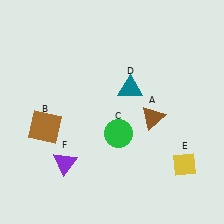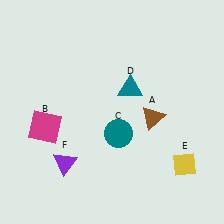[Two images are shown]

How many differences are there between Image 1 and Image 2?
There are 2 differences between the two images.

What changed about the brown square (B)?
In Image 1, B is brown. In Image 2, it changed to magenta.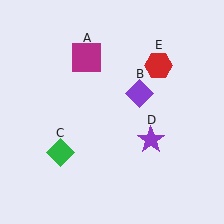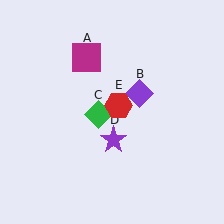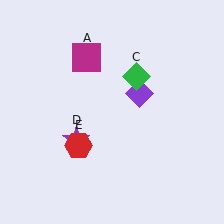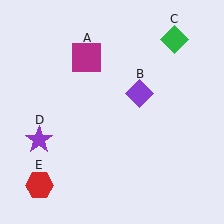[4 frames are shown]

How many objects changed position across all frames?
3 objects changed position: green diamond (object C), purple star (object D), red hexagon (object E).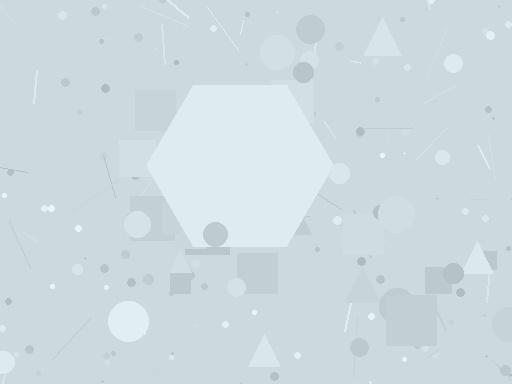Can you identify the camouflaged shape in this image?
The camouflaged shape is a hexagon.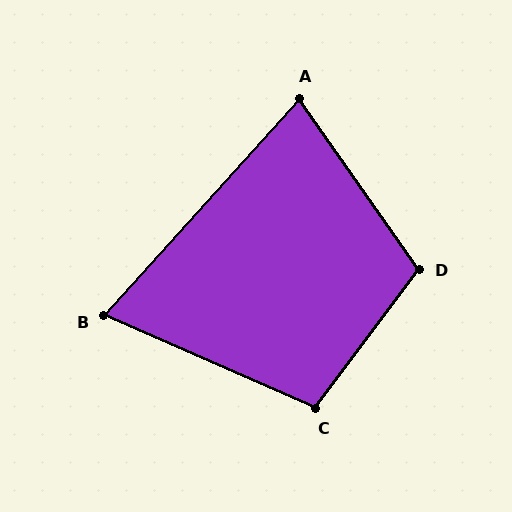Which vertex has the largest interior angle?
D, at approximately 108 degrees.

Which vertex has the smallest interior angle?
B, at approximately 72 degrees.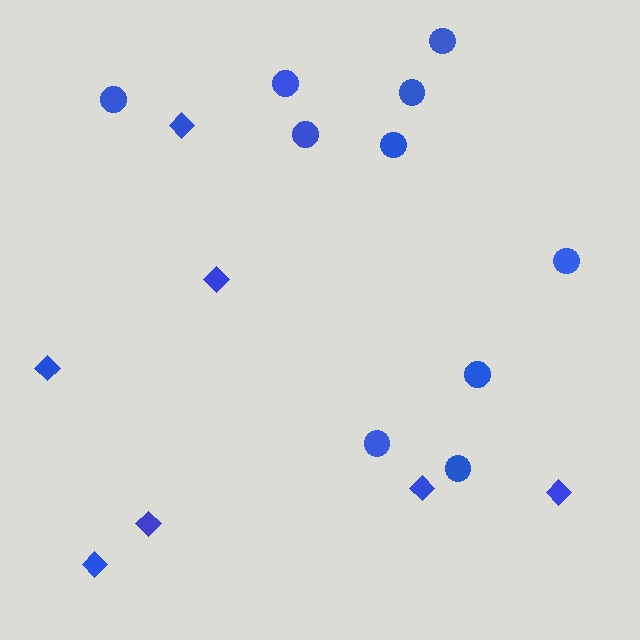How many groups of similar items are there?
There are 2 groups: one group of circles (10) and one group of diamonds (7).